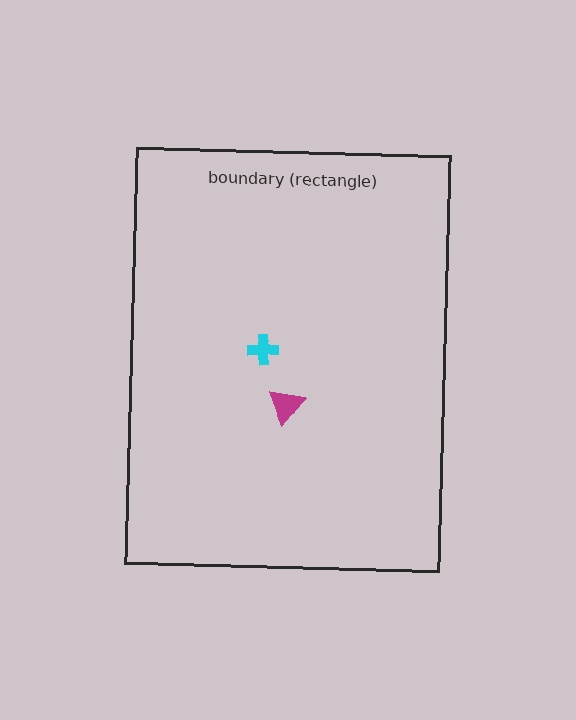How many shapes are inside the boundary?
2 inside, 0 outside.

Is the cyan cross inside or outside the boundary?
Inside.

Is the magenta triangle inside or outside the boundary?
Inside.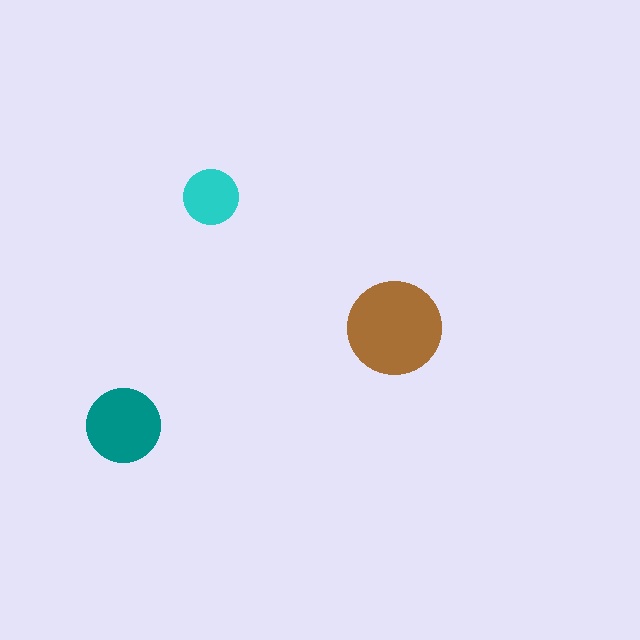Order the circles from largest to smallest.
the brown one, the teal one, the cyan one.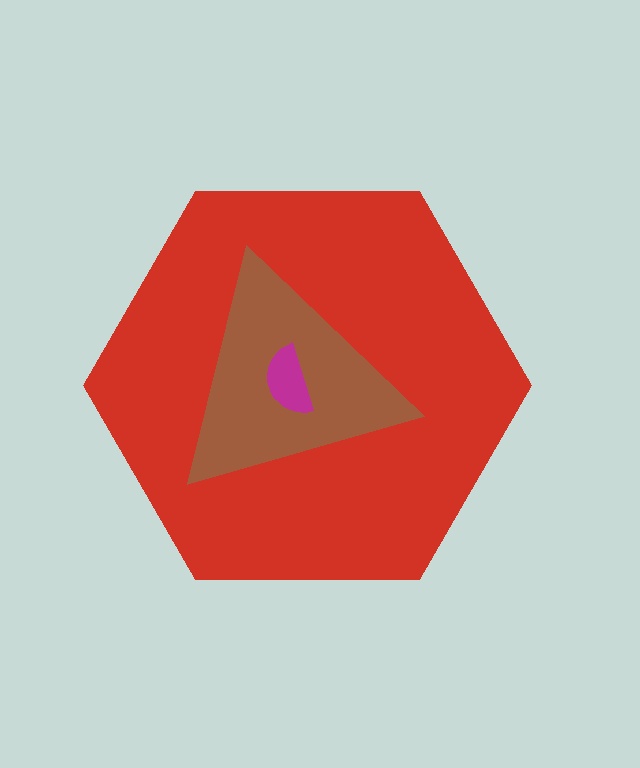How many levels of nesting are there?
3.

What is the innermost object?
The magenta semicircle.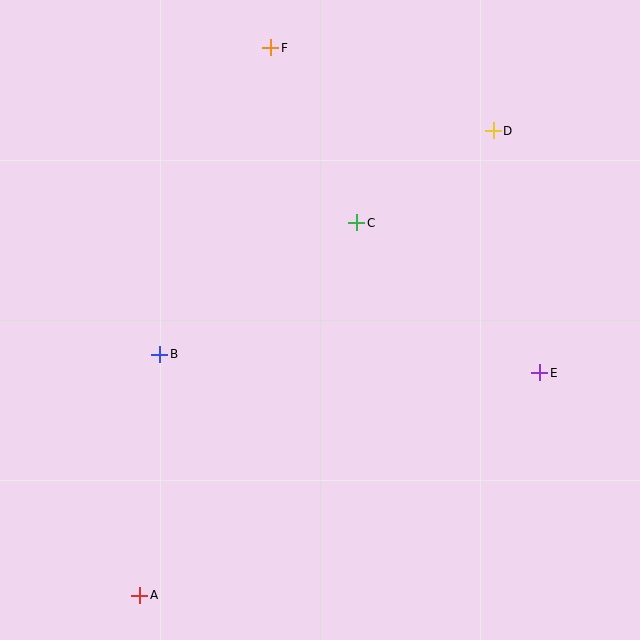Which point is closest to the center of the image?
Point C at (357, 223) is closest to the center.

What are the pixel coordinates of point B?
Point B is at (160, 354).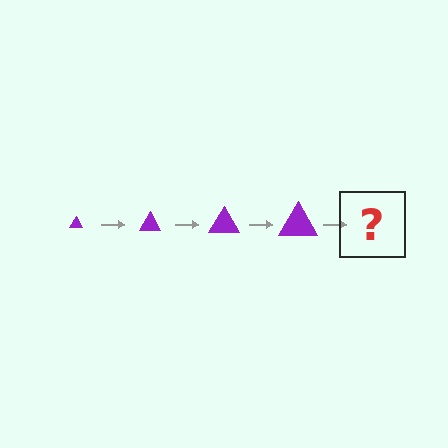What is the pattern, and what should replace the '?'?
The pattern is that the triangle gets progressively larger each step. The '?' should be a purple triangle, larger than the previous one.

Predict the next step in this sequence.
The next step is a purple triangle, larger than the previous one.